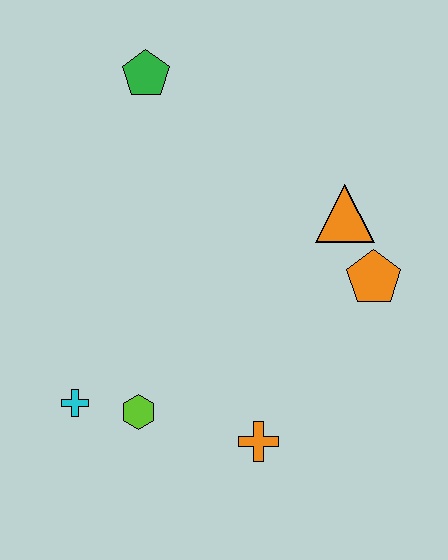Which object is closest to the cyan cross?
The lime hexagon is closest to the cyan cross.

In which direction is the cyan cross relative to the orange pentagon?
The cyan cross is to the left of the orange pentagon.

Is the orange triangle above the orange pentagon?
Yes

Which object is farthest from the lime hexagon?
The green pentagon is farthest from the lime hexagon.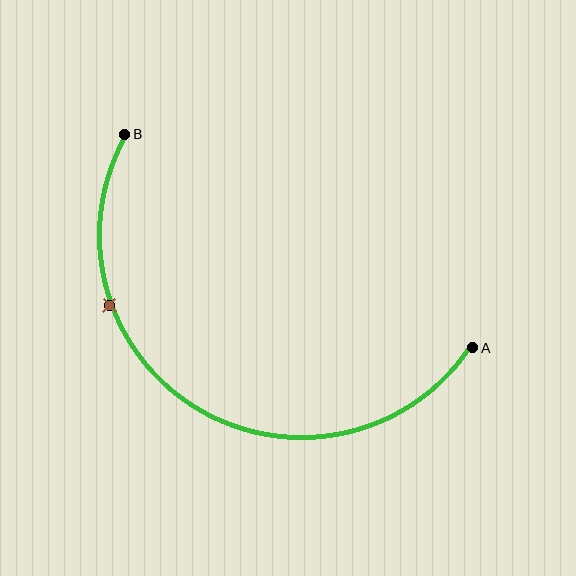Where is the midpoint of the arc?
The arc midpoint is the point on the curve farthest from the straight line joining A and B. It sits below that line.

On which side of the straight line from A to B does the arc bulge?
The arc bulges below the straight line connecting A and B.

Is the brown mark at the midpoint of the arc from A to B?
No. The brown mark lies on the arc but is closer to endpoint B. The arc midpoint would be at the point on the curve equidistant along the arc from both A and B.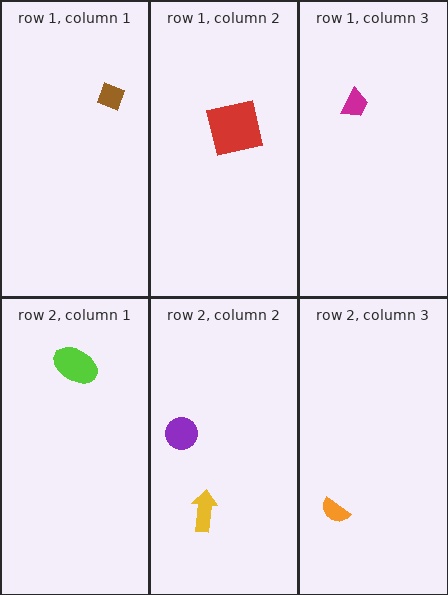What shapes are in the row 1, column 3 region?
The magenta trapezoid.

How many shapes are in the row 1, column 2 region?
1.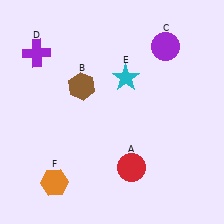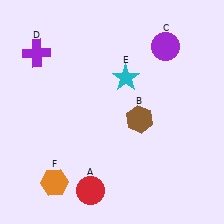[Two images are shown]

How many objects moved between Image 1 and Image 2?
2 objects moved between the two images.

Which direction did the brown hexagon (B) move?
The brown hexagon (B) moved right.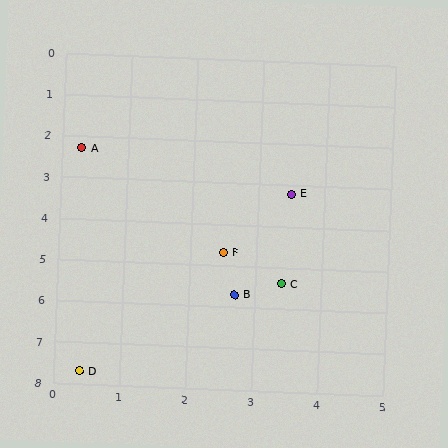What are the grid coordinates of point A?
Point A is at approximately (0.3, 2.3).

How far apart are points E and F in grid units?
Points E and F are about 1.8 grid units apart.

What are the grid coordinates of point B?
Point B is at approximately (2.7, 5.7).